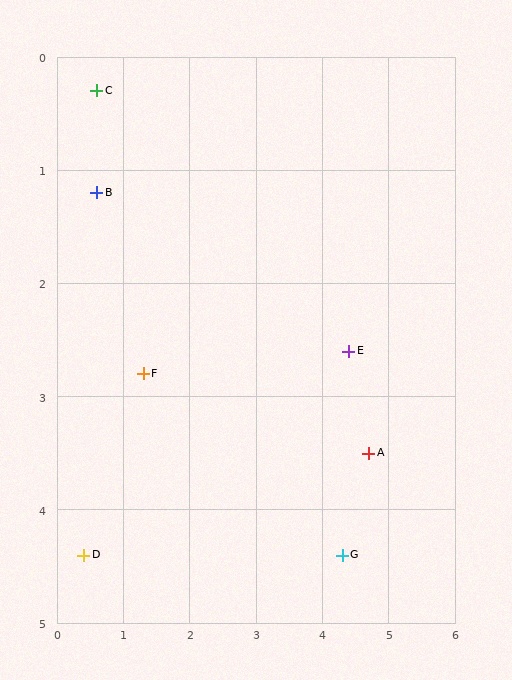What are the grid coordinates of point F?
Point F is at approximately (1.3, 2.8).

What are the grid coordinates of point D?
Point D is at approximately (0.4, 4.4).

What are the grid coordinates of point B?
Point B is at approximately (0.6, 1.2).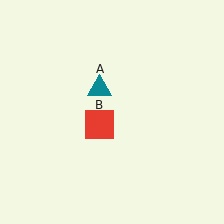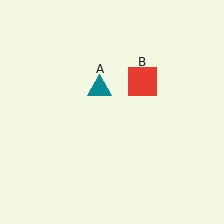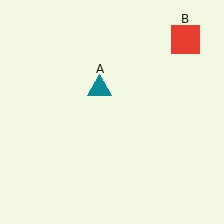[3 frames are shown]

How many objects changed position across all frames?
1 object changed position: red square (object B).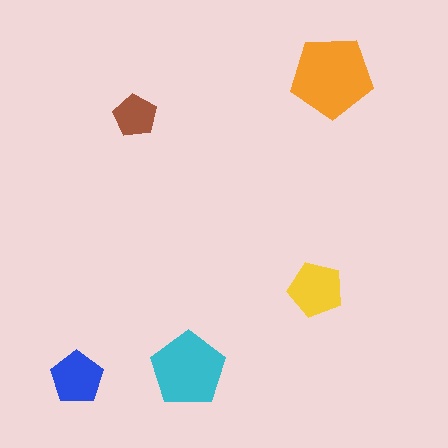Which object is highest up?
The orange pentagon is topmost.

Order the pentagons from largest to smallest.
the orange one, the cyan one, the yellow one, the blue one, the brown one.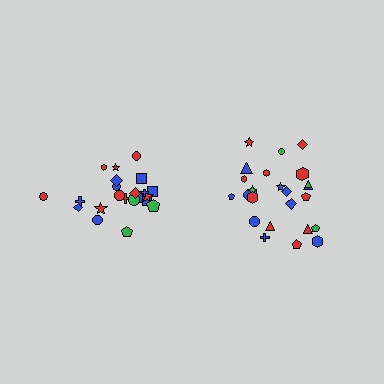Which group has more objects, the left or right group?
The right group.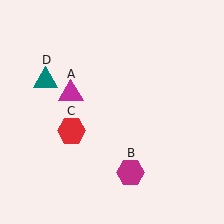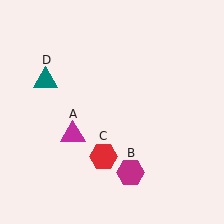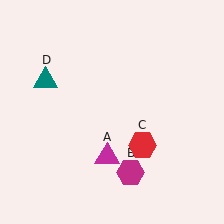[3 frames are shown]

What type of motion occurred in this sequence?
The magenta triangle (object A), red hexagon (object C) rotated counterclockwise around the center of the scene.